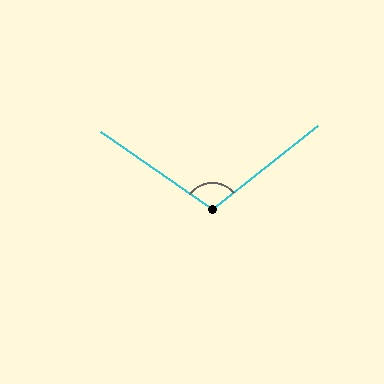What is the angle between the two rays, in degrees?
Approximately 106 degrees.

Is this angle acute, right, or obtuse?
It is obtuse.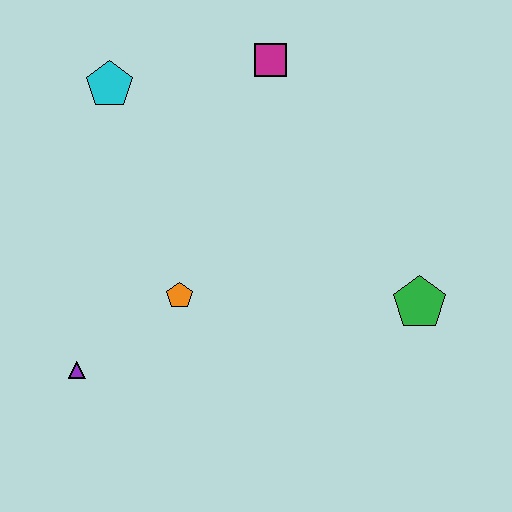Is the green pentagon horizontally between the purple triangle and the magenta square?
No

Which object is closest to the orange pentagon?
The purple triangle is closest to the orange pentagon.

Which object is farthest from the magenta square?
The purple triangle is farthest from the magenta square.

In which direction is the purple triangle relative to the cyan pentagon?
The purple triangle is below the cyan pentagon.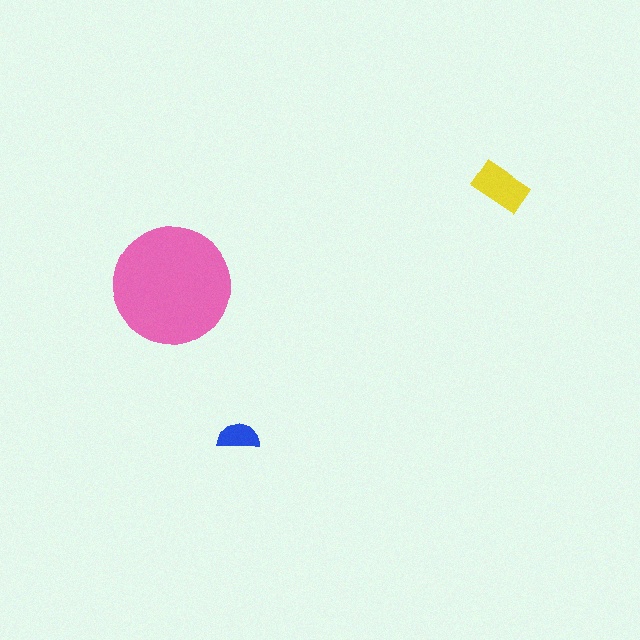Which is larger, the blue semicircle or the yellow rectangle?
The yellow rectangle.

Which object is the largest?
The pink circle.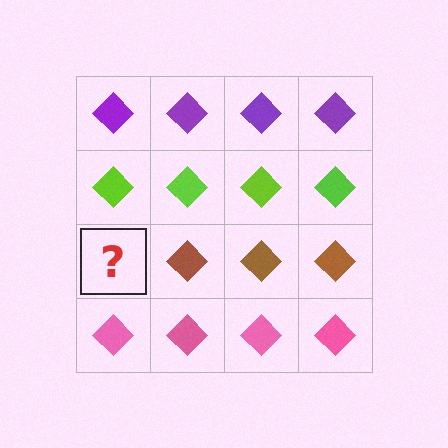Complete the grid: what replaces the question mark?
The question mark should be replaced with a brown diamond.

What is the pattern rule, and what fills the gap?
The rule is that each row has a consistent color. The gap should be filled with a brown diamond.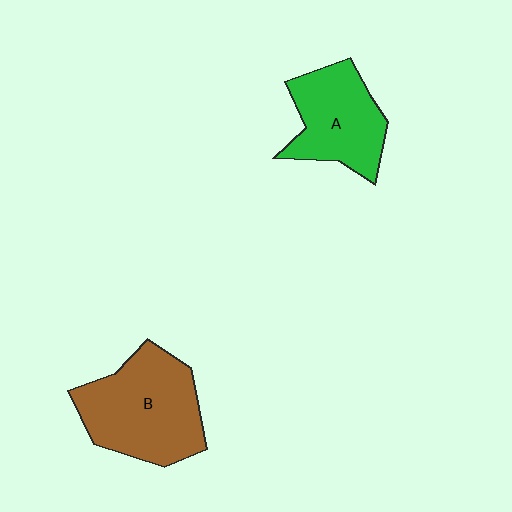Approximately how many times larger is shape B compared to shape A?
Approximately 1.3 times.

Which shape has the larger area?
Shape B (brown).